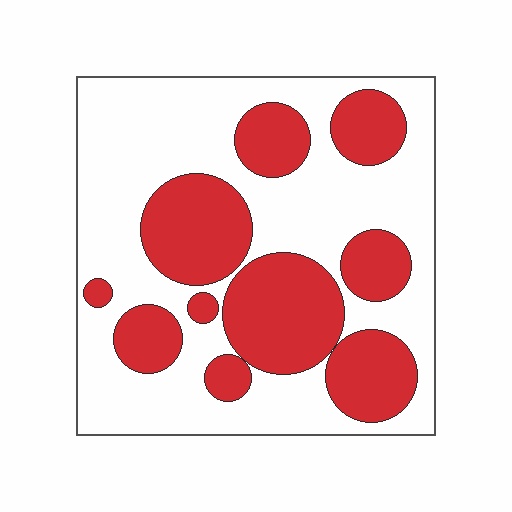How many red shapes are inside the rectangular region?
10.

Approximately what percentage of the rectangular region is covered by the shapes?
Approximately 40%.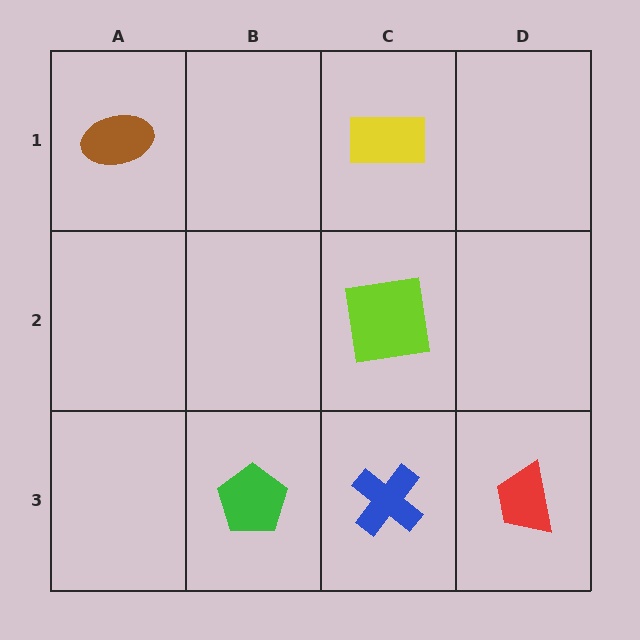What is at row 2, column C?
A lime square.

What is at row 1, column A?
A brown ellipse.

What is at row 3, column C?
A blue cross.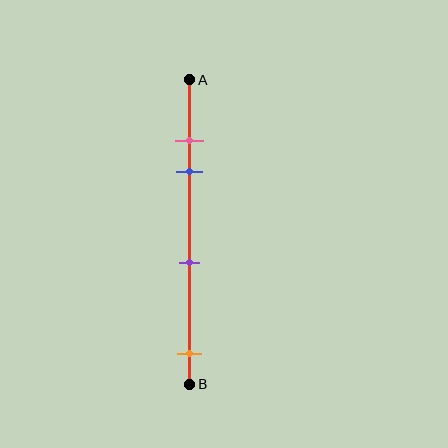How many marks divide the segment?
There are 4 marks dividing the segment.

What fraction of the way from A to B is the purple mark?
The purple mark is approximately 60% (0.6) of the way from A to B.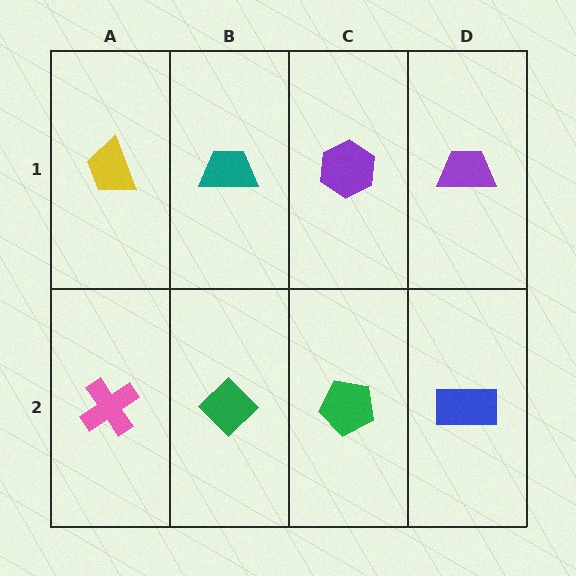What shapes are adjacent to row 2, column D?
A purple trapezoid (row 1, column D), a green pentagon (row 2, column C).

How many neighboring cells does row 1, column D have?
2.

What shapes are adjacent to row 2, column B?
A teal trapezoid (row 1, column B), a pink cross (row 2, column A), a green pentagon (row 2, column C).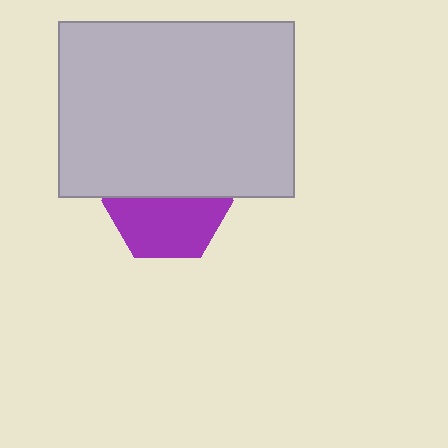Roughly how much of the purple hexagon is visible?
About half of it is visible (roughly 53%).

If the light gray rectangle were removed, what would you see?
You would see the complete purple hexagon.